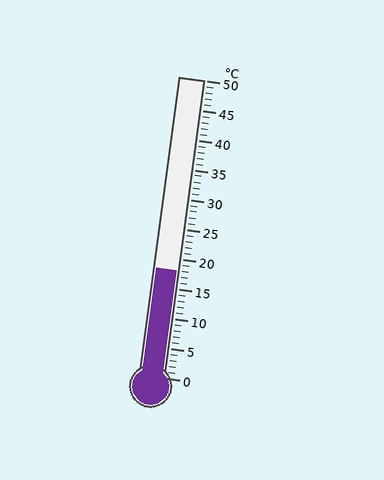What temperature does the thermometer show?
The thermometer shows approximately 18°C.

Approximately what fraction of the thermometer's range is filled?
The thermometer is filled to approximately 35% of its range.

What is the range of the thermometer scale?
The thermometer scale ranges from 0°C to 50°C.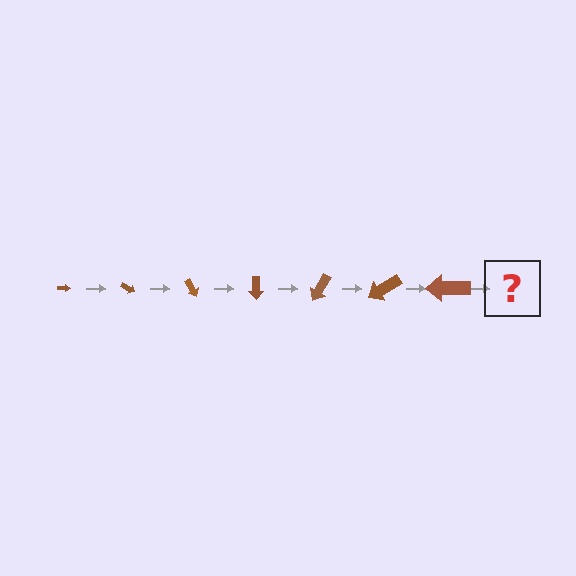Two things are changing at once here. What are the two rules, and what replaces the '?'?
The two rules are that the arrow grows larger each step and it rotates 30 degrees each step. The '?' should be an arrow, larger than the previous one and rotated 210 degrees from the start.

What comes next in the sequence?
The next element should be an arrow, larger than the previous one and rotated 210 degrees from the start.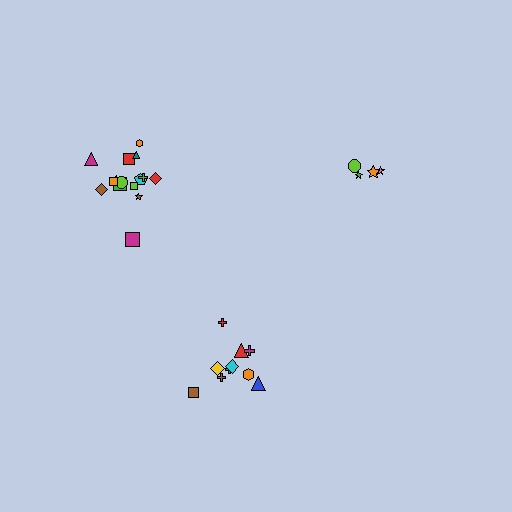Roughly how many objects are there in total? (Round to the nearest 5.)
Roughly 30 objects in total.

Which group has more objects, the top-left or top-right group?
The top-left group.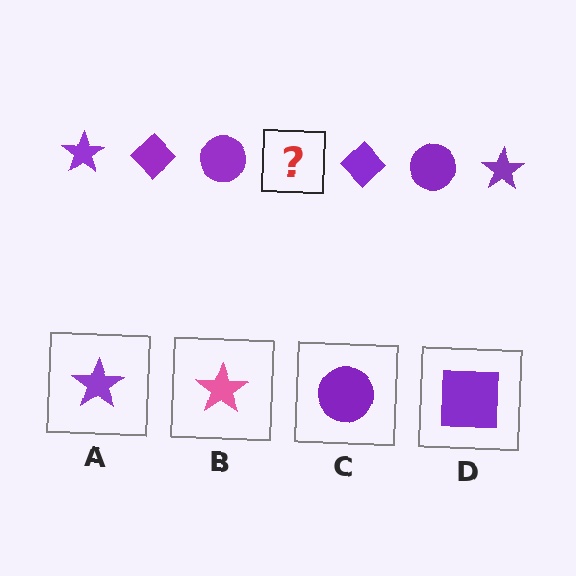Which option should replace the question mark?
Option A.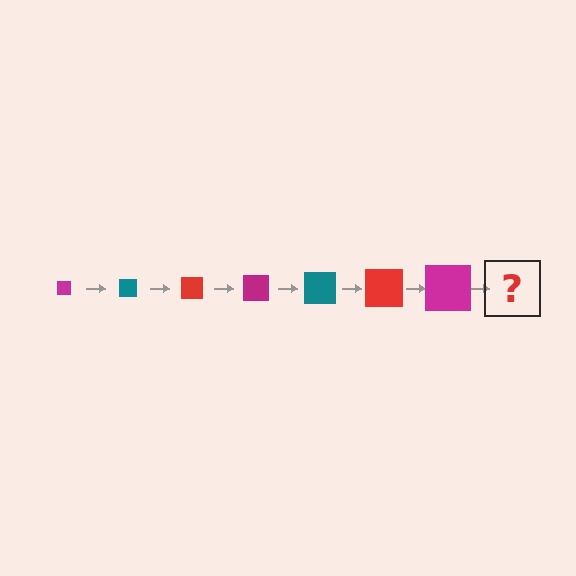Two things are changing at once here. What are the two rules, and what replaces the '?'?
The two rules are that the square grows larger each step and the color cycles through magenta, teal, and red. The '?' should be a teal square, larger than the previous one.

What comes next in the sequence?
The next element should be a teal square, larger than the previous one.